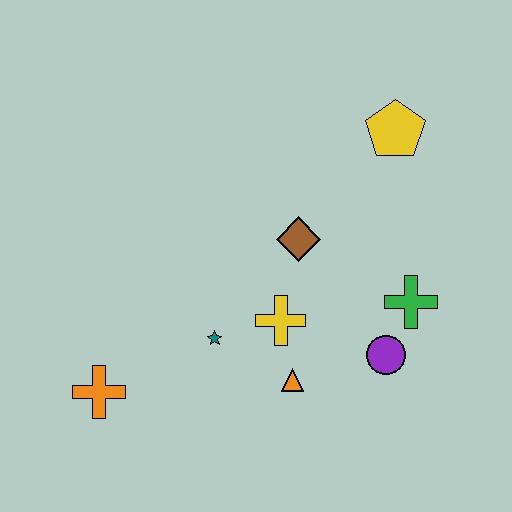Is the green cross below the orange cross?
No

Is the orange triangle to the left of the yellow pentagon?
Yes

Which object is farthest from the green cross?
The orange cross is farthest from the green cross.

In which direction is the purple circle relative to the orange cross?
The purple circle is to the right of the orange cross.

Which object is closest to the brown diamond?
The yellow cross is closest to the brown diamond.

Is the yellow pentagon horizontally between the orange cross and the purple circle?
No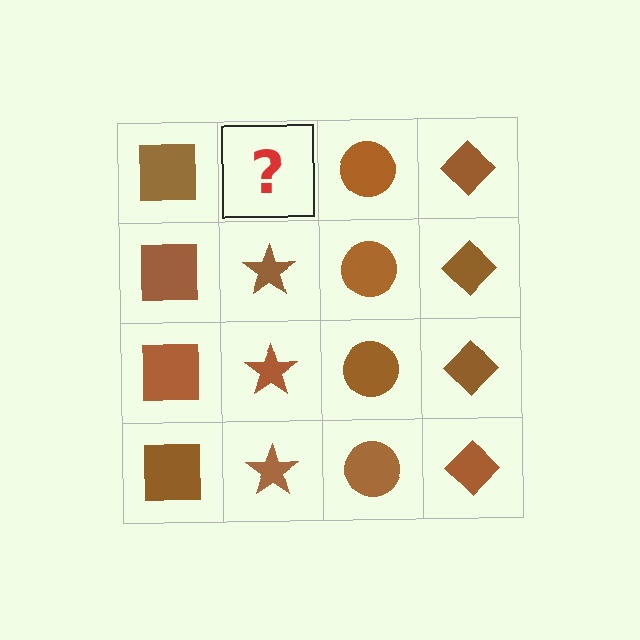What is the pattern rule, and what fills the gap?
The rule is that each column has a consistent shape. The gap should be filled with a brown star.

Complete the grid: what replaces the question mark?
The question mark should be replaced with a brown star.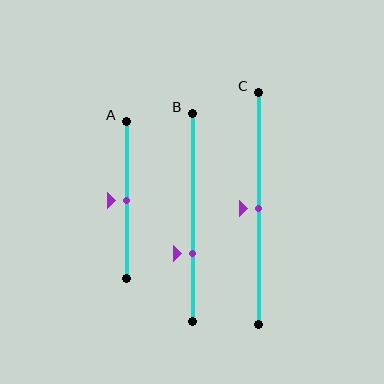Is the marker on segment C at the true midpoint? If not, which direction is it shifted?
Yes, the marker on segment C is at the true midpoint.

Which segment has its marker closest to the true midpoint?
Segment A has its marker closest to the true midpoint.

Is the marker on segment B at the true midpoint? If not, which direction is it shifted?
No, the marker on segment B is shifted downward by about 17% of the segment length.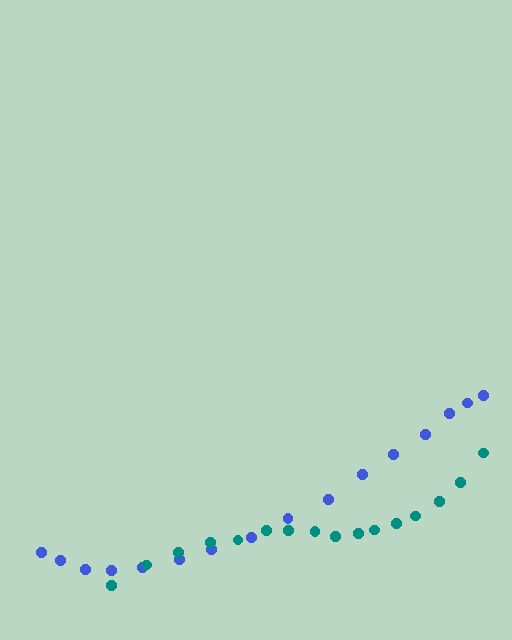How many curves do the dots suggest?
There are 2 distinct paths.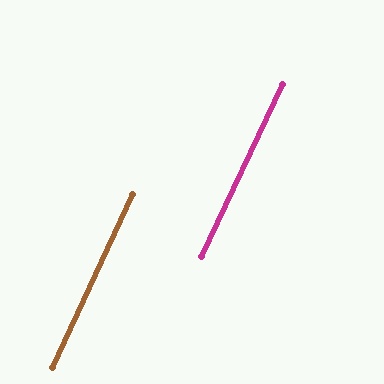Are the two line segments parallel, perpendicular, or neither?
Parallel — their directions differ by only 0.6°.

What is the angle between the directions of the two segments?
Approximately 1 degree.